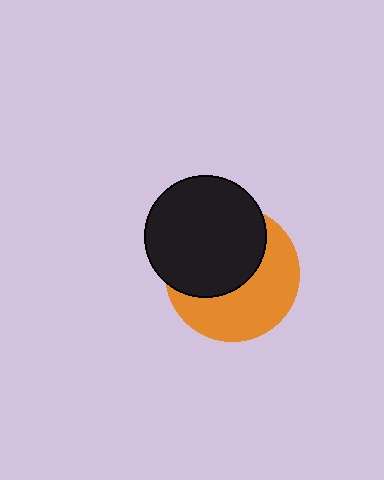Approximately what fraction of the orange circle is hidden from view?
Roughly 50% of the orange circle is hidden behind the black circle.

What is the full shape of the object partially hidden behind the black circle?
The partially hidden object is an orange circle.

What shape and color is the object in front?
The object in front is a black circle.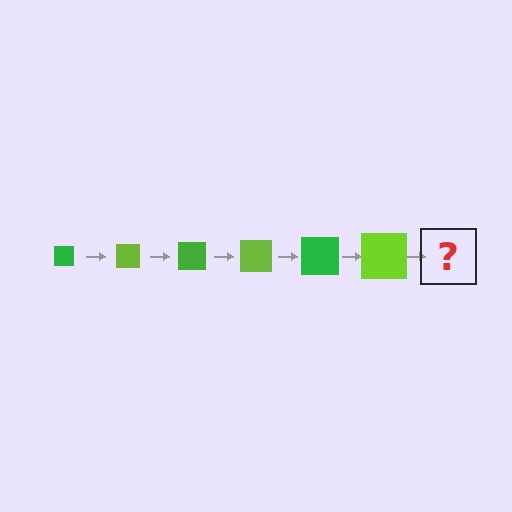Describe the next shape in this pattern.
It should be a green square, larger than the previous one.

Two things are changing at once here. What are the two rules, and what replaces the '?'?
The two rules are that the square grows larger each step and the color cycles through green and lime. The '?' should be a green square, larger than the previous one.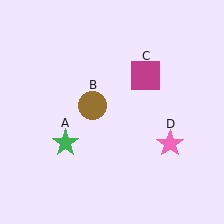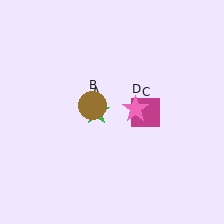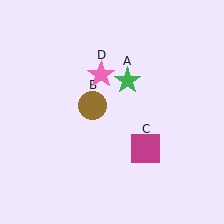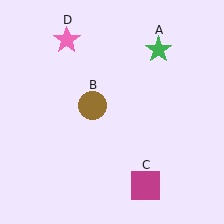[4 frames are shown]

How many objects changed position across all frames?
3 objects changed position: green star (object A), magenta square (object C), pink star (object D).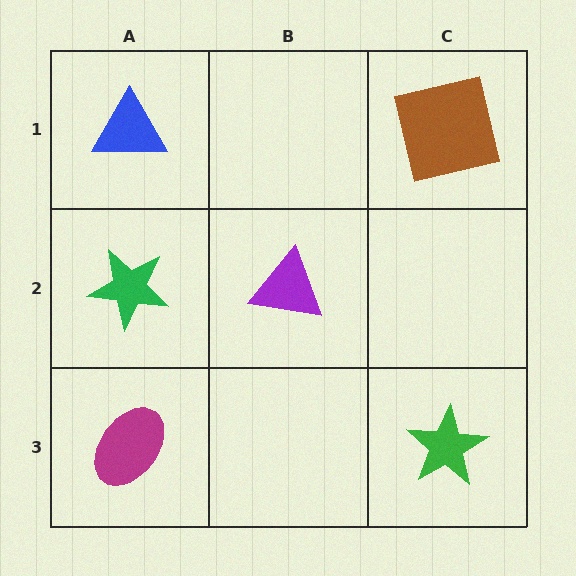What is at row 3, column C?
A green star.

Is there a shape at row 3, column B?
No, that cell is empty.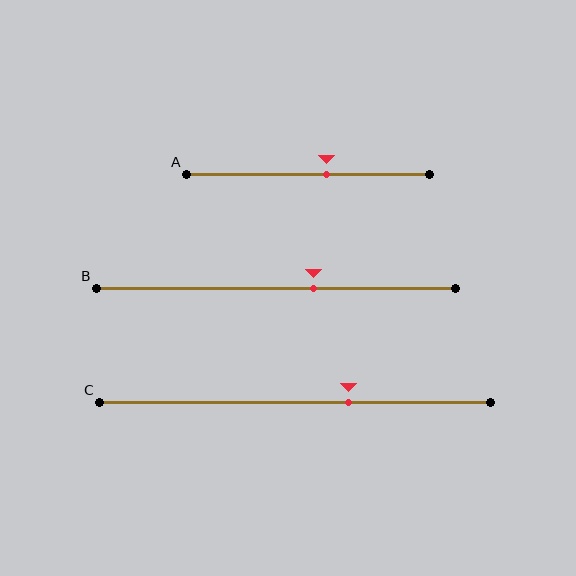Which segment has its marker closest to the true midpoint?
Segment A has its marker closest to the true midpoint.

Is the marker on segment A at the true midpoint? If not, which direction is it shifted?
No, the marker on segment A is shifted to the right by about 8% of the segment length.